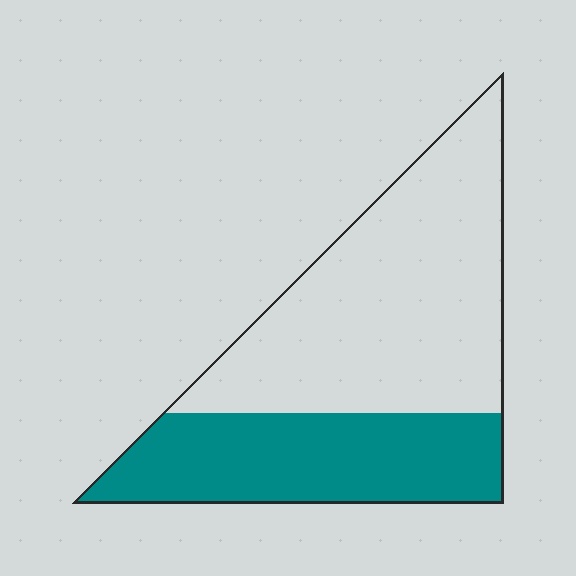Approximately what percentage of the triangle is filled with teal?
Approximately 40%.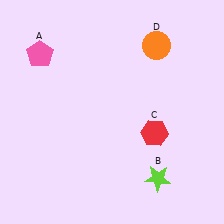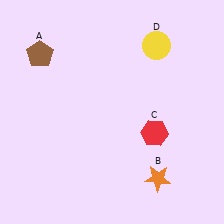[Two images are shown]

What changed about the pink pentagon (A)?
In Image 1, A is pink. In Image 2, it changed to brown.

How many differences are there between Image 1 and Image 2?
There are 3 differences between the two images.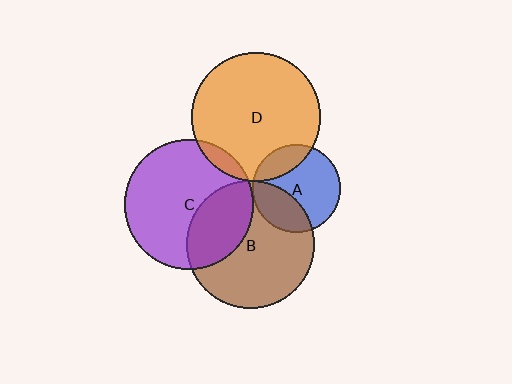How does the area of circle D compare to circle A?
Approximately 2.2 times.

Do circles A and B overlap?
Yes.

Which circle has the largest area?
Circle C (purple).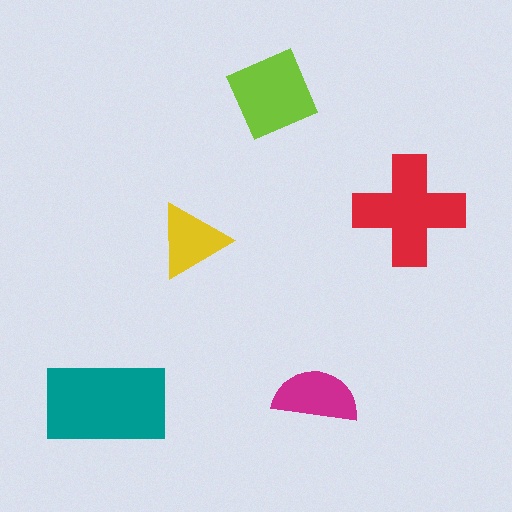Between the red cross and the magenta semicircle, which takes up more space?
The red cross.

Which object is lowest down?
The teal rectangle is bottommost.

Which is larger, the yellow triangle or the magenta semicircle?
The magenta semicircle.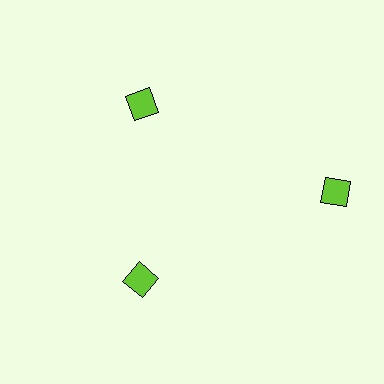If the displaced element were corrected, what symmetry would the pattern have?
It would have 3-fold rotational symmetry — the pattern would map onto itself every 120 degrees.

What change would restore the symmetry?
The symmetry would be restored by moving it inward, back onto the ring so that all 3 diamonds sit at equal angles and equal distance from the center.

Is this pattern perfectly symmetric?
No. The 3 lime diamonds are arranged in a ring, but one element near the 3 o'clock position is pushed outward from the center, breaking the 3-fold rotational symmetry.